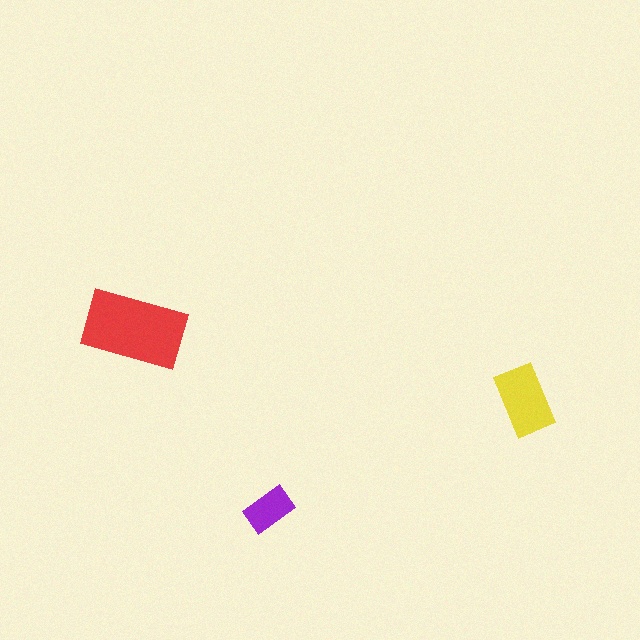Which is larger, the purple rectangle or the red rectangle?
The red one.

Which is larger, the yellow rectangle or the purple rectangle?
The yellow one.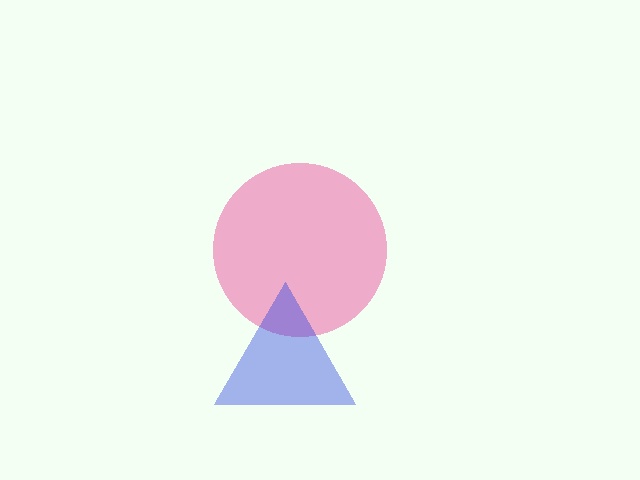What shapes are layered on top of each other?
The layered shapes are: a pink circle, a blue triangle.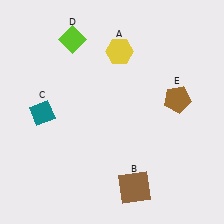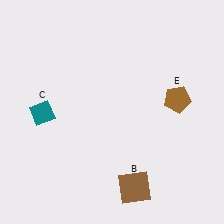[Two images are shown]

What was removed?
The lime diamond (D), the yellow hexagon (A) were removed in Image 2.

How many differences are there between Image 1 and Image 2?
There are 2 differences between the two images.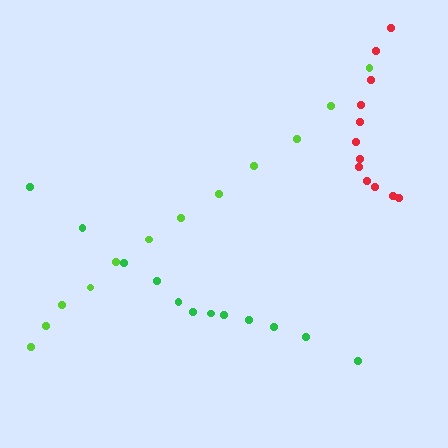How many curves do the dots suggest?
There are 3 distinct paths.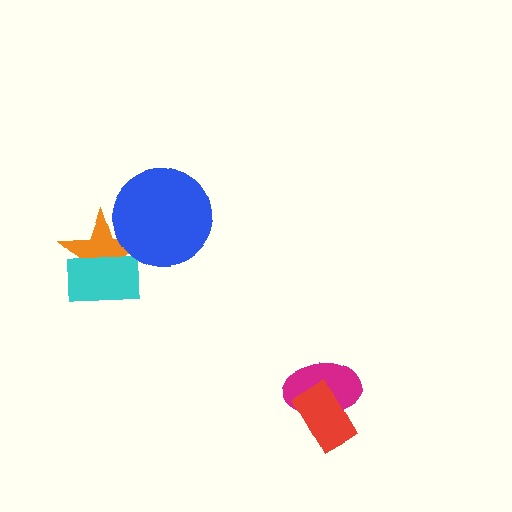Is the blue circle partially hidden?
No, no other shape covers it.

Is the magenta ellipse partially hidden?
Yes, it is partially covered by another shape.